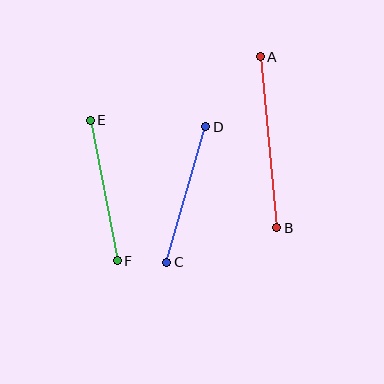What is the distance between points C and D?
The distance is approximately 141 pixels.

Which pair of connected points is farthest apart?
Points A and B are farthest apart.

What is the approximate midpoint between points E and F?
The midpoint is at approximately (104, 190) pixels.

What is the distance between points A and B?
The distance is approximately 172 pixels.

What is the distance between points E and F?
The distance is approximately 143 pixels.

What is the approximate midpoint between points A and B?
The midpoint is at approximately (269, 142) pixels.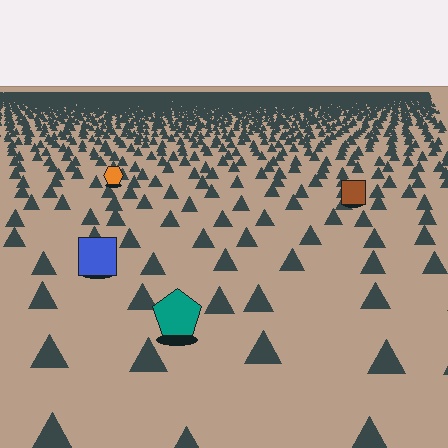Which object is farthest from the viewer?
The orange hexagon is farthest from the viewer. It appears smaller and the ground texture around it is denser.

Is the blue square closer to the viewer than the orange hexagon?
Yes. The blue square is closer — you can tell from the texture gradient: the ground texture is coarser near it.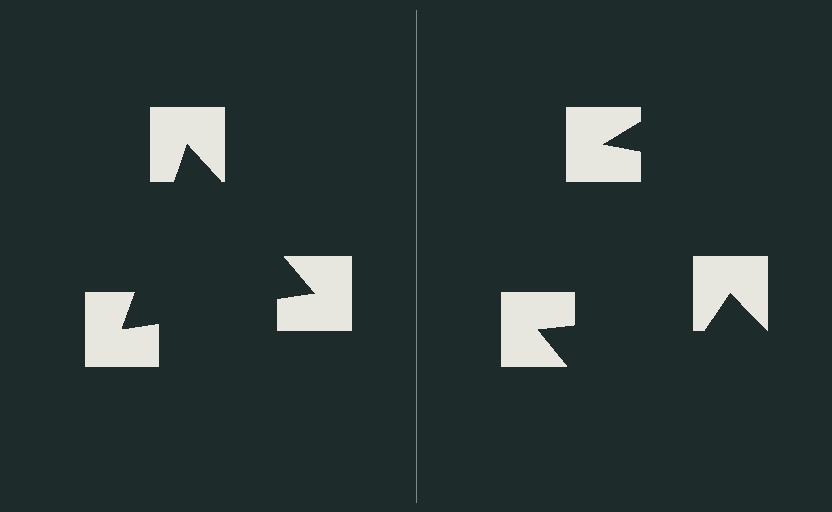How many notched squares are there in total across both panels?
6 — 3 on each side.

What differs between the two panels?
The notched squares are positioned identically on both sides; only the wedge orientations differ. On the left they align to a triangle; on the right they are misaligned.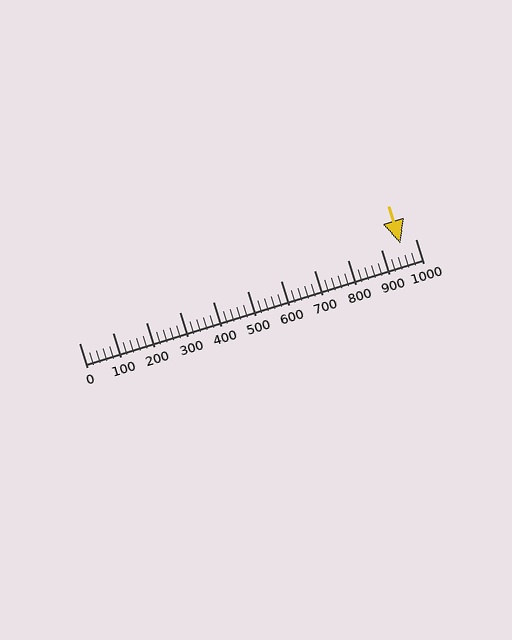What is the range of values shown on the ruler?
The ruler shows values from 0 to 1000.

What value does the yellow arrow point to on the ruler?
The yellow arrow points to approximately 955.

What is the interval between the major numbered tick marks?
The major tick marks are spaced 100 units apart.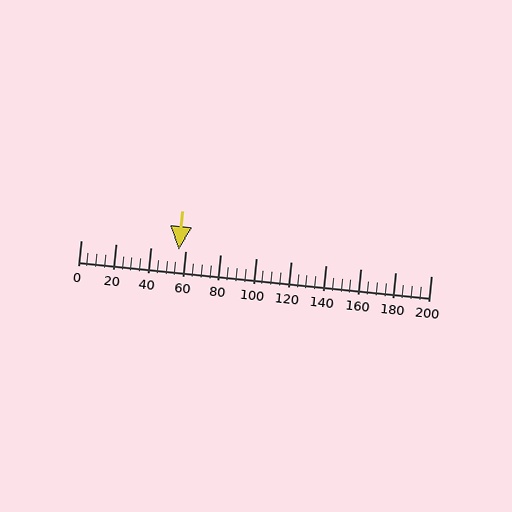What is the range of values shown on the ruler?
The ruler shows values from 0 to 200.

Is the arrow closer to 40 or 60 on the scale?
The arrow is closer to 60.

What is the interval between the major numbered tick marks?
The major tick marks are spaced 20 units apart.